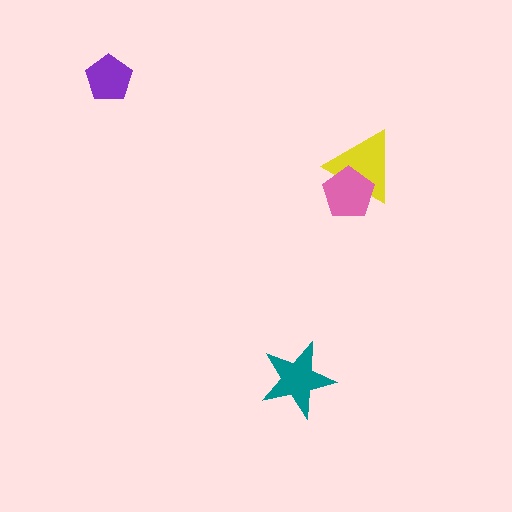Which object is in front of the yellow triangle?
The pink pentagon is in front of the yellow triangle.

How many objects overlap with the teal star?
0 objects overlap with the teal star.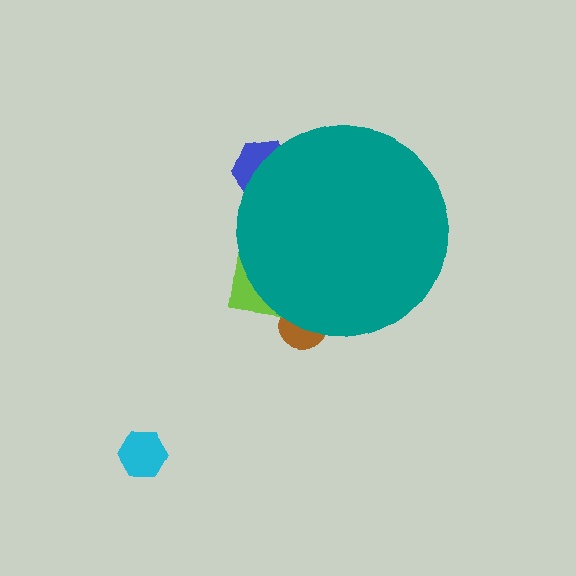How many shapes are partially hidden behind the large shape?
3 shapes are partially hidden.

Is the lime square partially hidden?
Yes, the lime square is partially hidden behind the teal circle.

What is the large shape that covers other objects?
A teal circle.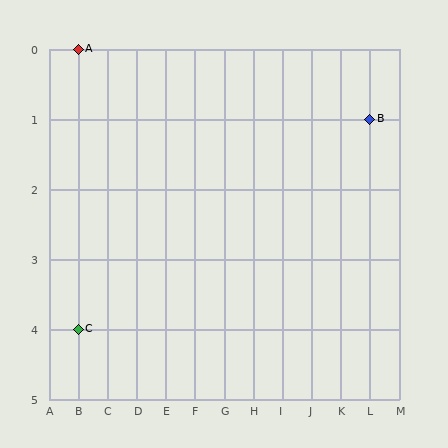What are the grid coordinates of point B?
Point B is at grid coordinates (L, 1).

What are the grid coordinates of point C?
Point C is at grid coordinates (B, 4).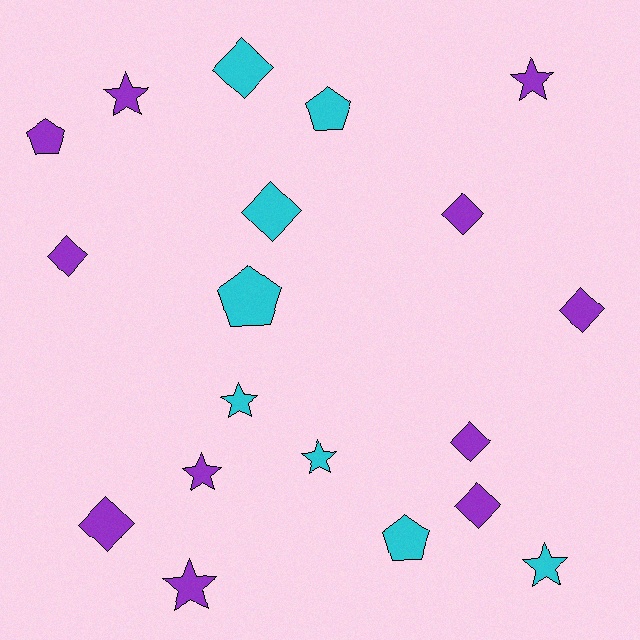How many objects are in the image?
There are 19 objects.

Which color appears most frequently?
Purple, with 11 objects.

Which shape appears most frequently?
Diamond, with 8 objects.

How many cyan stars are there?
There are 3 cyan stars.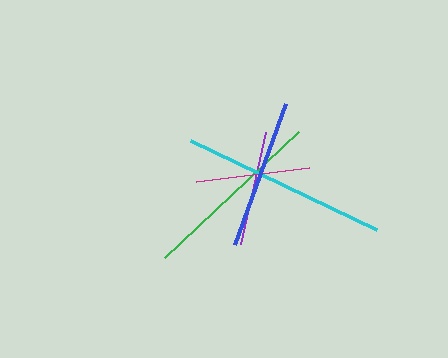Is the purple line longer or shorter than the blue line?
The blue line is longer than the purple line.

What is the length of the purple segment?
The purple segment is approximately 115 pixels long.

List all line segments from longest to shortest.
From longest to shortest: cyan, green, blue, purple, magenta.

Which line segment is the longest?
The cyan line is the longest at approximately 206 pixels.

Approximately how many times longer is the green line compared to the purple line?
The green line is approximately 1.6 times the length of the purple line.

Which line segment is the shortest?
The magenta line is the shortest at approximately 114 pixels.